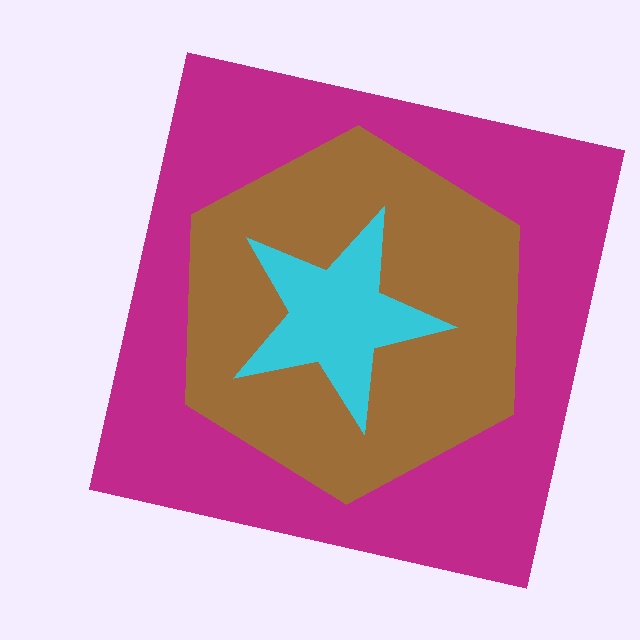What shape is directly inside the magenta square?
The brown hexagon.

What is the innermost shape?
The cyan star.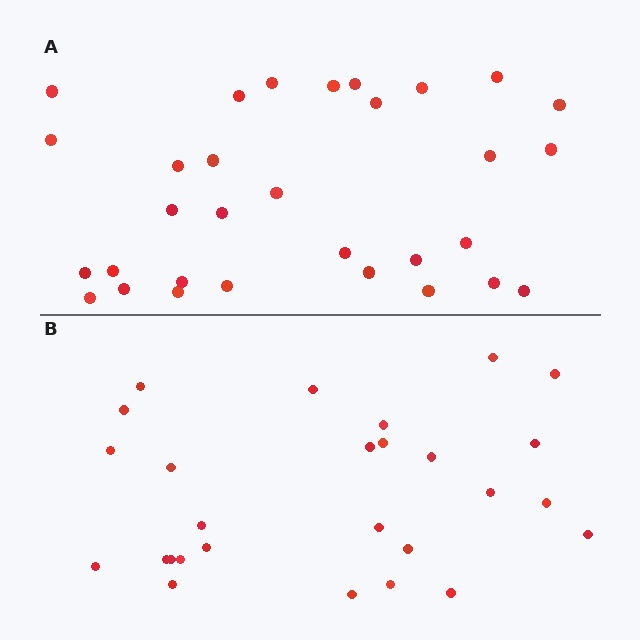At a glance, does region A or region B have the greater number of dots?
Region A (the top region) has more dots.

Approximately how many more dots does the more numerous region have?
Region A has about 4 more dots than region B.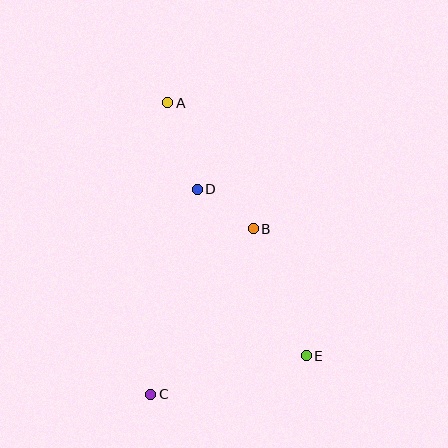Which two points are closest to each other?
Points B and D are closest to each other.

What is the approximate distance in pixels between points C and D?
The distance between C and D is approximately 210 pixels.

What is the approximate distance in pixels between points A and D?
The distance between A and D is approximately 91 pixels.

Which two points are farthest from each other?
Points A and C are farthest from each other.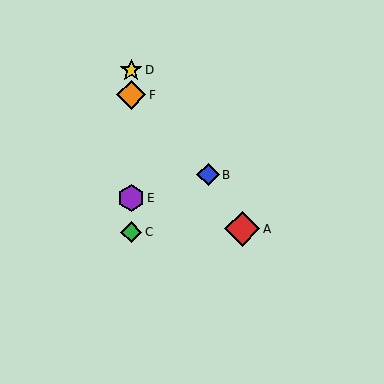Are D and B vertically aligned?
No, D is at x≈131 and B is at x≈208.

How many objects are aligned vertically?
4 objects (C, D, E, F) are aligned vertically.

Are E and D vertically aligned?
Yes, both are at x≈131.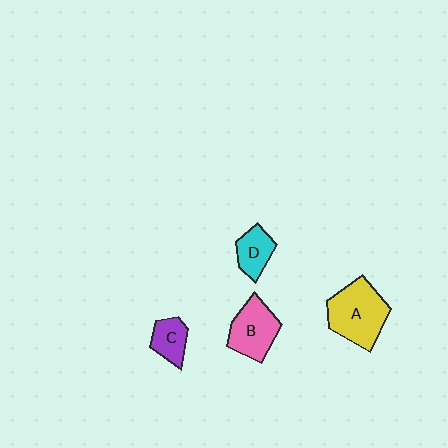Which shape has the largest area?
Shape A (yellow).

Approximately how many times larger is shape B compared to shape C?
Approximately 1.6 times.